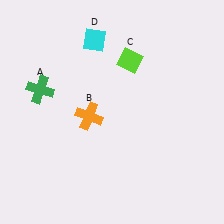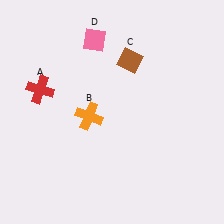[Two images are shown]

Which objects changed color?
A changed from green to red. C changed from lime to brown. D changed from cyan to pink.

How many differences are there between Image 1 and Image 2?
There are 3 differences between the two images.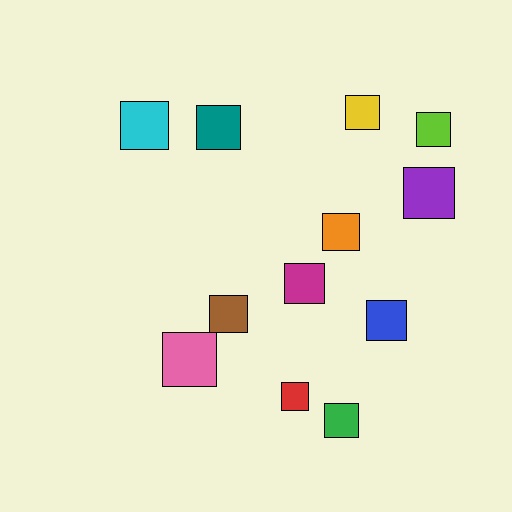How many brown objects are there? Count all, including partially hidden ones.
There is 1 brown object.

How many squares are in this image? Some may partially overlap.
There are 12 squares.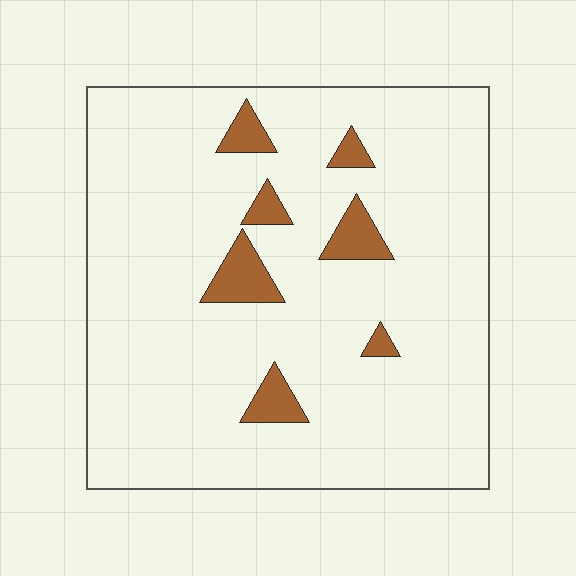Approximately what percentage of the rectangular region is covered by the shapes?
Approximately 10%.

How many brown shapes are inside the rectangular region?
7.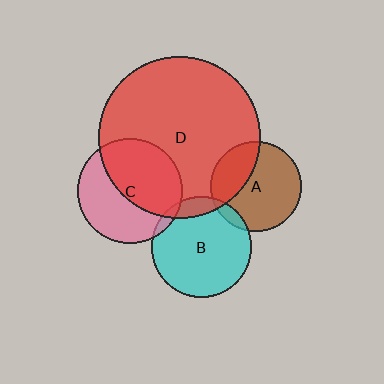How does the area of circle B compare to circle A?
Approximately 1.2 times.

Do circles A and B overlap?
Yes.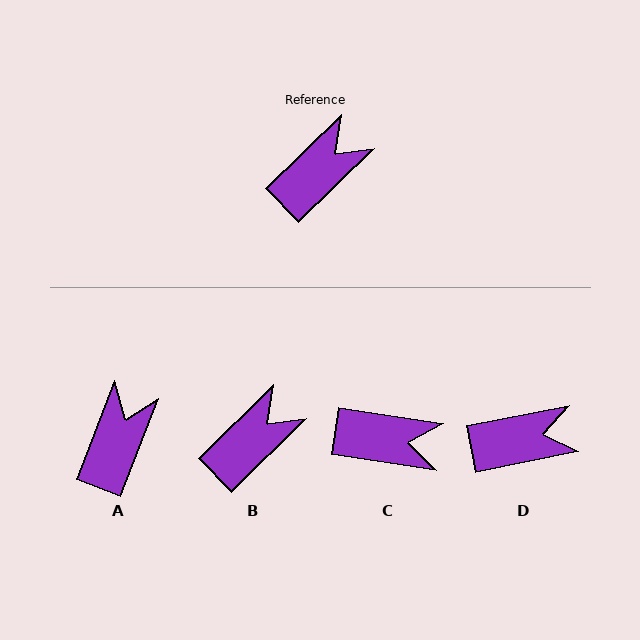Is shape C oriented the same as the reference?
No, it is off by about 53 degrees.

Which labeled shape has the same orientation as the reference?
B.